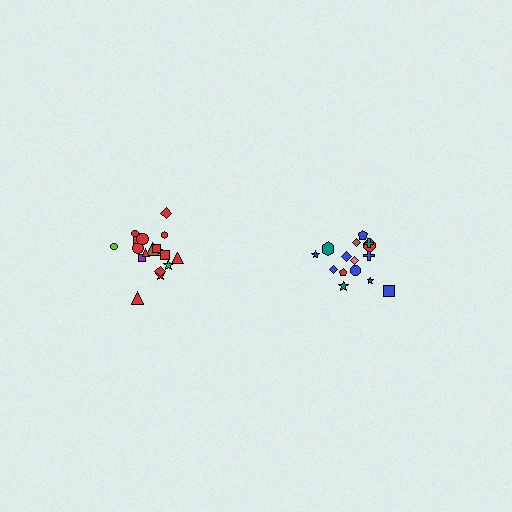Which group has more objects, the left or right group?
The left group.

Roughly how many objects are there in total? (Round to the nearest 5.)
Roughly 35 objects in total.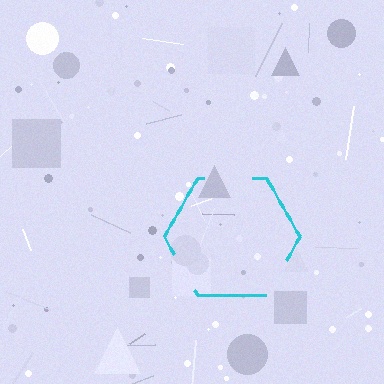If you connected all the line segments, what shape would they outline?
They would outline a hexagon.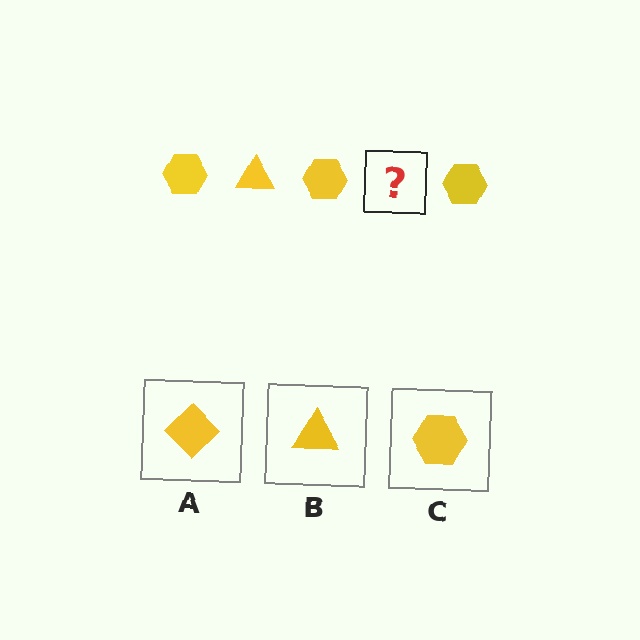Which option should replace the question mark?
Option B.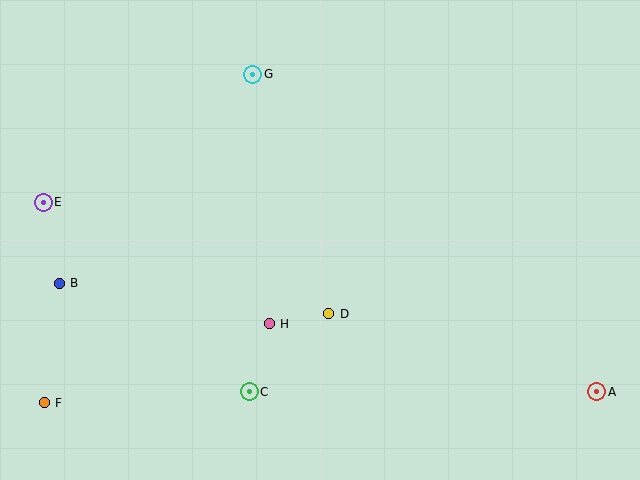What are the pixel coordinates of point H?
Point H is at (269, 324).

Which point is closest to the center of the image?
Point D at (329, 314) is closest to the center.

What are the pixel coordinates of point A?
Point A is at (597, 392).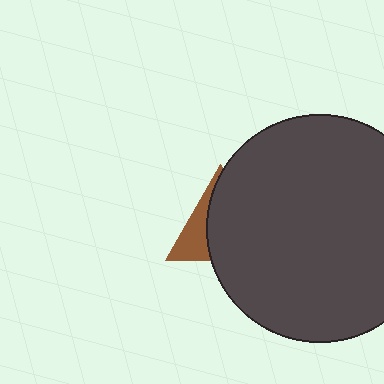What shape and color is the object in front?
The object in front is a dark gray circle.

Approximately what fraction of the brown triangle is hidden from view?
Roughly 68% of the brown triangle is hidden behind the dark gray circle.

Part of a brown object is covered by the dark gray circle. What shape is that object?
It is a triangle.